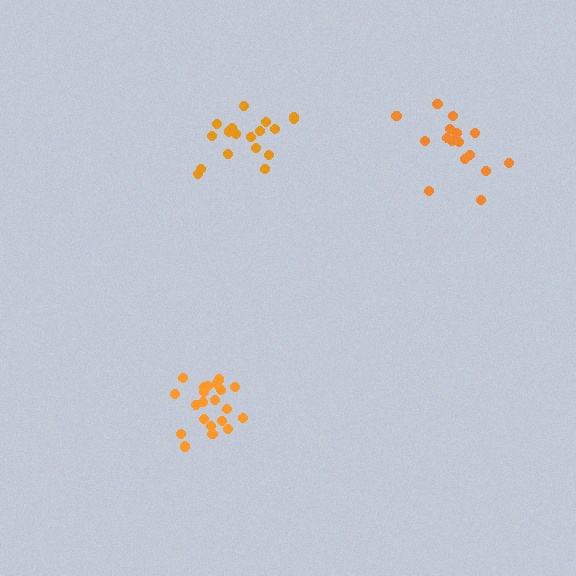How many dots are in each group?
Group 1: 21 dots, Group 2: 16 dots, Group 3: 18 dots (55 total).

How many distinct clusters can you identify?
There are 3 distinct clusters.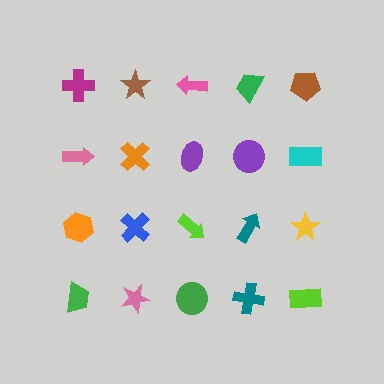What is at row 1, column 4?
A green trapezoid.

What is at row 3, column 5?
A yellow star.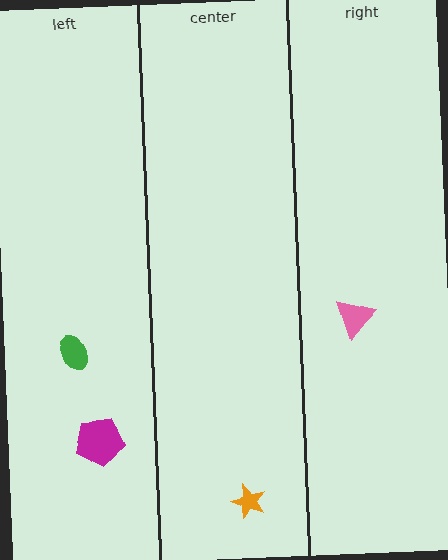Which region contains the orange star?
The center region.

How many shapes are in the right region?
1.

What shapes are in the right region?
The pink triangle.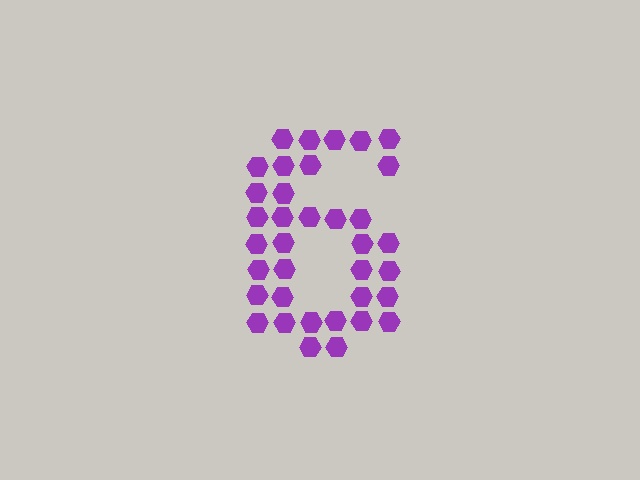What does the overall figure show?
The overall figure shows the digit 6.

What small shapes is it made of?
It is made of small hexagons.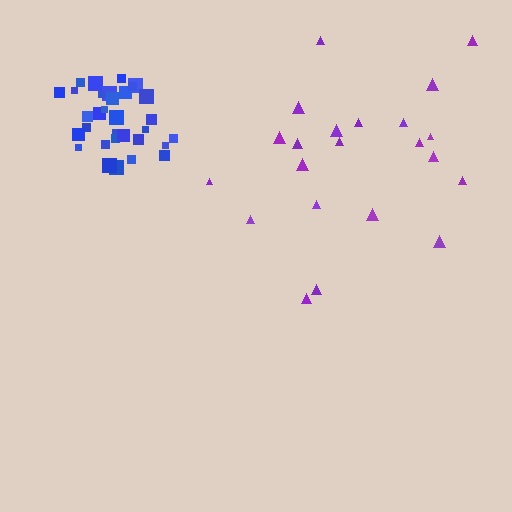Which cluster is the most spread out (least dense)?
Purple.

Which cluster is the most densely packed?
Blue.